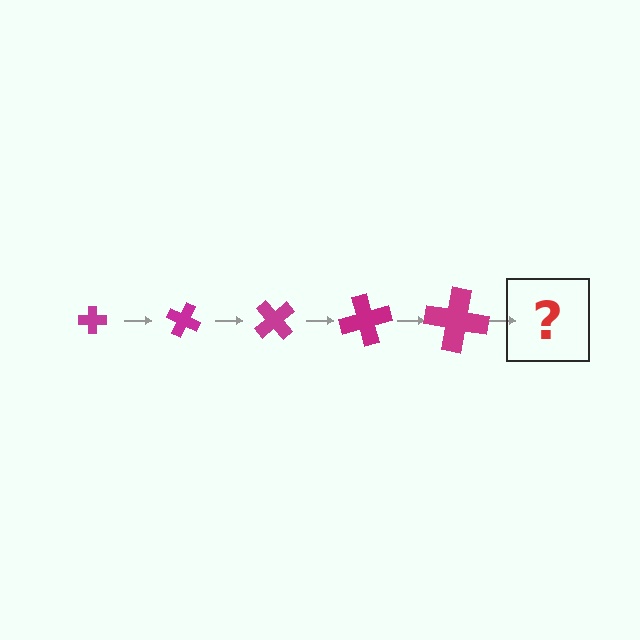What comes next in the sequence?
The next element should be a cross, larger than the previous one and rotated 125 degrees from the start.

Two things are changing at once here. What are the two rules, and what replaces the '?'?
The two rules are that the cross grows larger each step and it rotates 25 degrees each step. The '?' should be a cross, larger than the previous one and rotated 125 degrees from the start.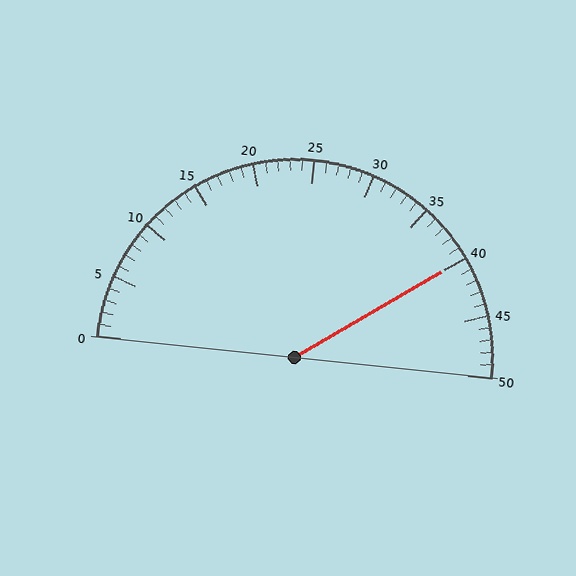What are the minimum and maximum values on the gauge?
The gauge ranges from 0 to 50.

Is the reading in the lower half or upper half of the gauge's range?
The reading is in the upper half of the range (0 to 50).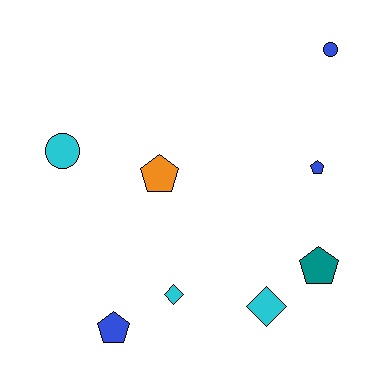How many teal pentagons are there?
There is 1 teal pentagon.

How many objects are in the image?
There are 8 objects.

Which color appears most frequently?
Cyan, with 3 objects.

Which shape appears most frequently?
Pentagon, with 4 objects.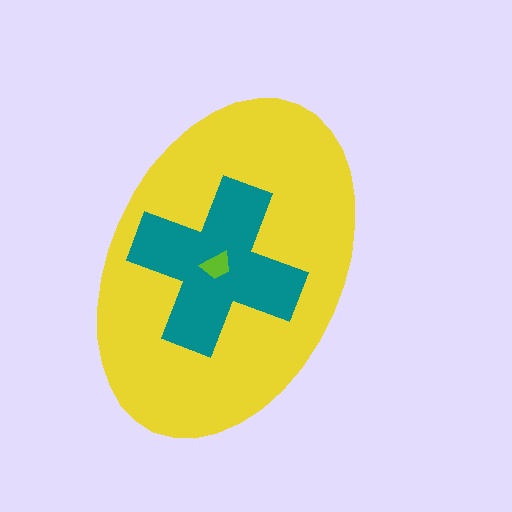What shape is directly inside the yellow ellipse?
The teal cross.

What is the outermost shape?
The yellow ellipse.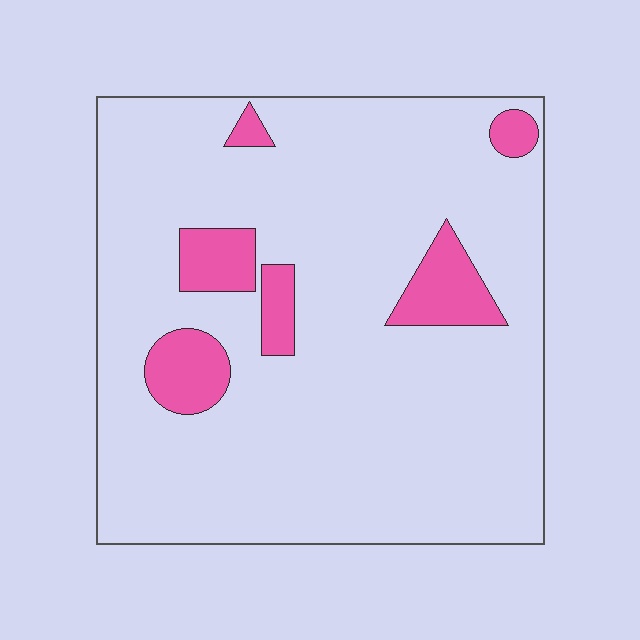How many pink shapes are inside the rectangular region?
6.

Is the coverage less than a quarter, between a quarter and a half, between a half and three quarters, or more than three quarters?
Less than a quarter.